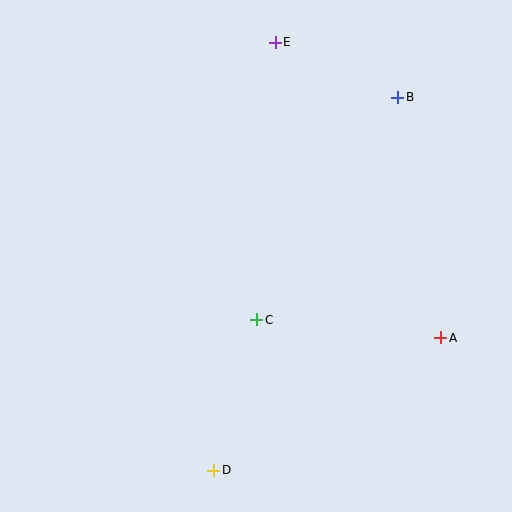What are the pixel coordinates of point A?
Point A is at (441, 338).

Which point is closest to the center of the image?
Point C at (257, 320) is closest to the center.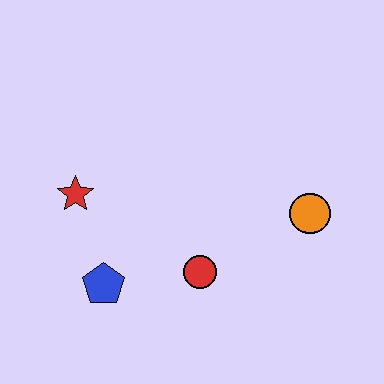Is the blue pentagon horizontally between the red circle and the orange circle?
No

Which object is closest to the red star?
The blue pentagon is closest to the red star.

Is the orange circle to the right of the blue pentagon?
Yes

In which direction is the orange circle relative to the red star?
The orange circle is to the right of the red star.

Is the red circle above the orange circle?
No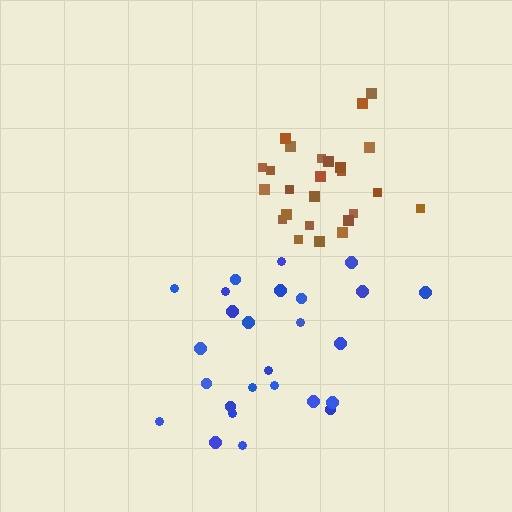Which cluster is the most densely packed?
Brown.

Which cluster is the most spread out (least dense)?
Blue.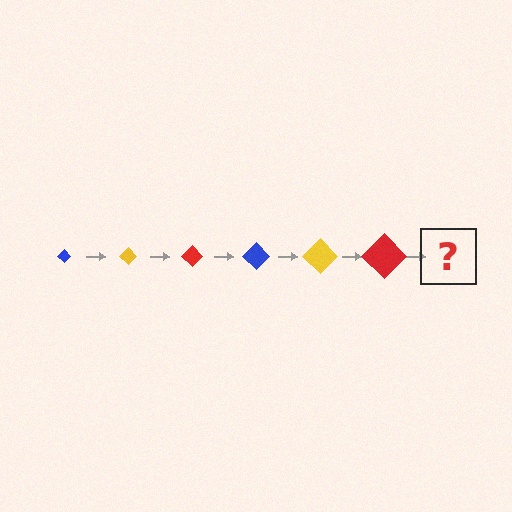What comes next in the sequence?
The next element should be a blue diamond, larger than the previous one.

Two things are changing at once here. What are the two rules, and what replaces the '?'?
The two rules are that the diamond grows larger each step and the color cycles through blue, yellow, and red. The '?' should be a blue diamond, larger than the previous one.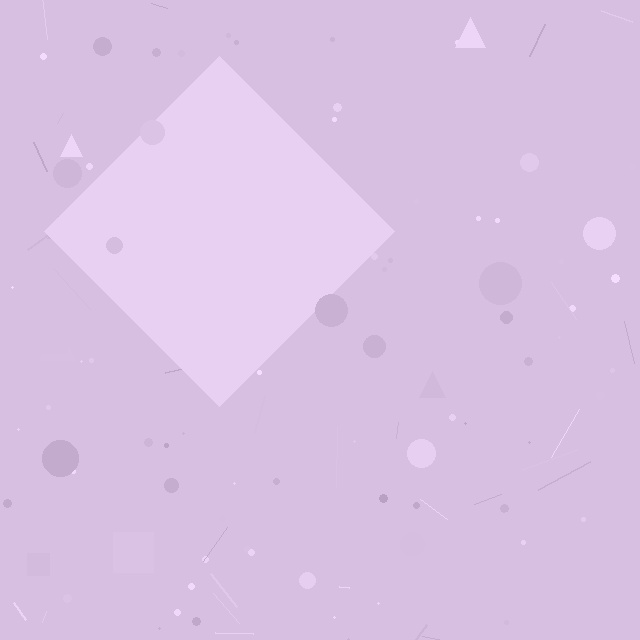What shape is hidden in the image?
A diamond is hidden in the image.